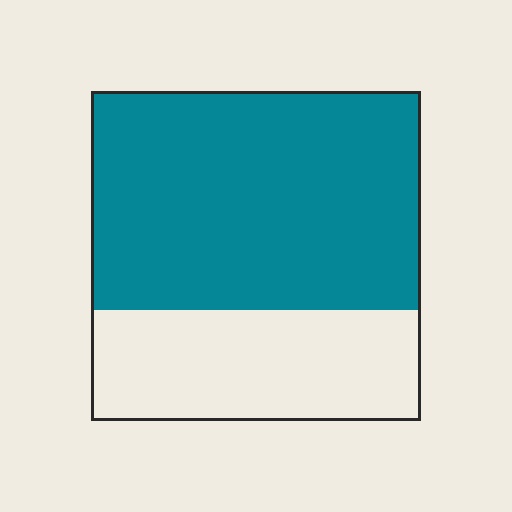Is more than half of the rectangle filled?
Yes.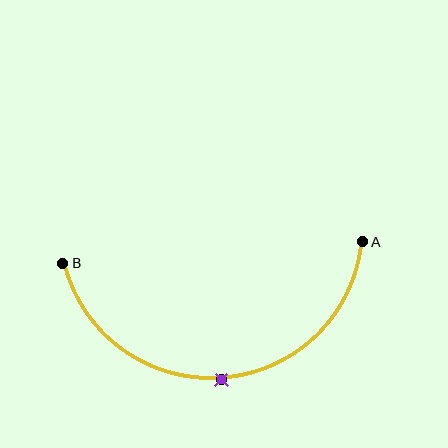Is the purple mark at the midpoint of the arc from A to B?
Yes. The purple mark lies on the arc at equal arc-length from both A and B — it is the arc midpoint.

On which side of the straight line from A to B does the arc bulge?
The arc bulges below the straight line connecting A and B.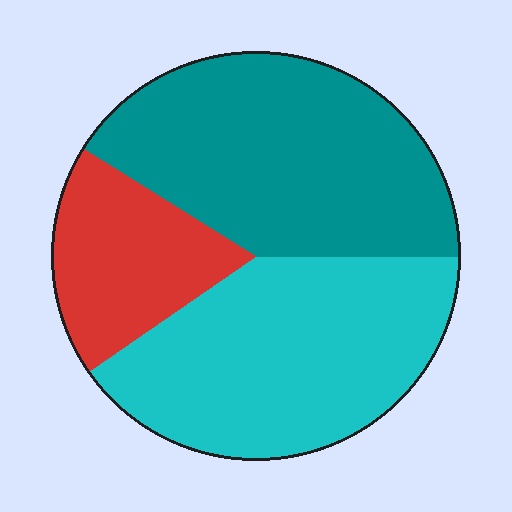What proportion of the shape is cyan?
Cyan takes up about two fifths (2/5) of the shape.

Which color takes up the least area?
Red, at roughly 20%.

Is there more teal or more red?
Teal.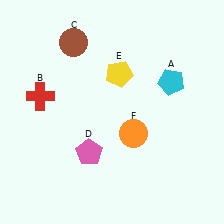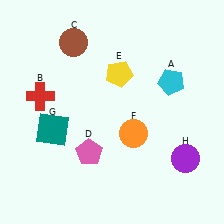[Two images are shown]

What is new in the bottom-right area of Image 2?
A purple circle (H) was added in the bottom-right area of Image 2.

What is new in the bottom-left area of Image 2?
A teal square (G) was added in the bottom-left area of Image 2.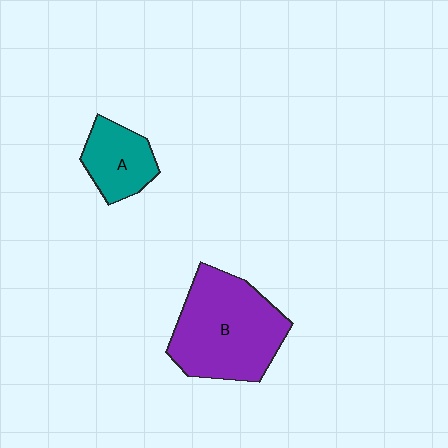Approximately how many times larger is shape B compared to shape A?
Approximately 2.2 times.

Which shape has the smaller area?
Shape A (teal).